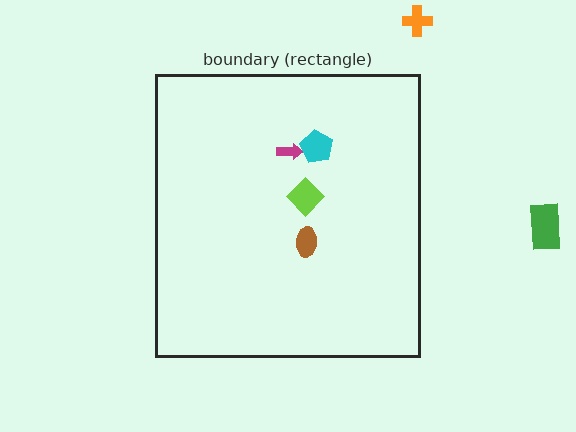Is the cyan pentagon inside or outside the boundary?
Inside.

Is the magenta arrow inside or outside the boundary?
Inside.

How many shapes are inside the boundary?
4 inside, 2 outside.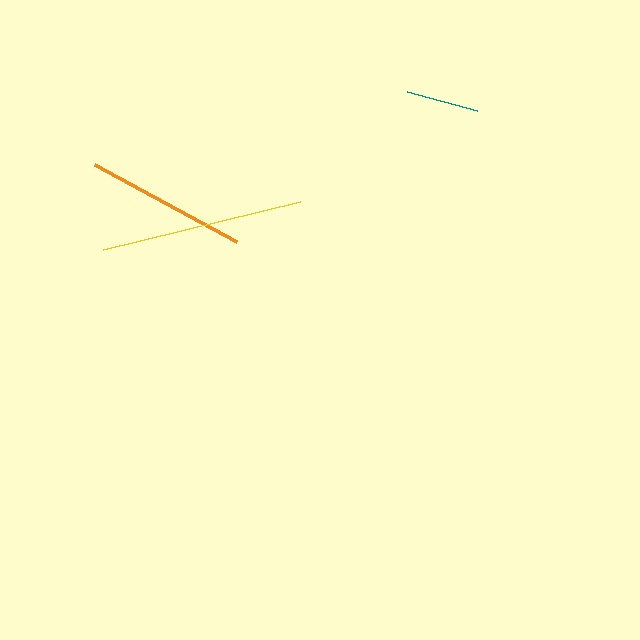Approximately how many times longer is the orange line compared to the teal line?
The orange line is approximately 2.2 times the length of the teal line.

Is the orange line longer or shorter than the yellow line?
The yellow line is longer than the orange line.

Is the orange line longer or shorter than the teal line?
The orange line is longer than the teal line.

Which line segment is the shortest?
The teal line is the shortest at approximately 73 pixels.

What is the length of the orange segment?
The orange segment is approximately 161 pixels long.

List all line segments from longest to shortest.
From longest to shortest: yellow, orange, teal.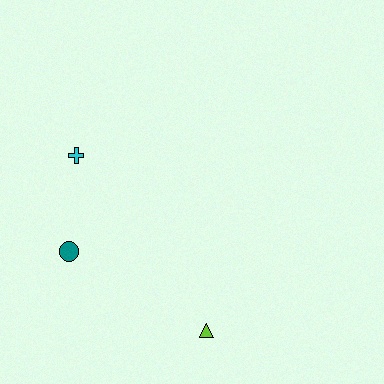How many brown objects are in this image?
There are no brown objects.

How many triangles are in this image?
There is 1 triangle.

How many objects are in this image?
There are 3 objects.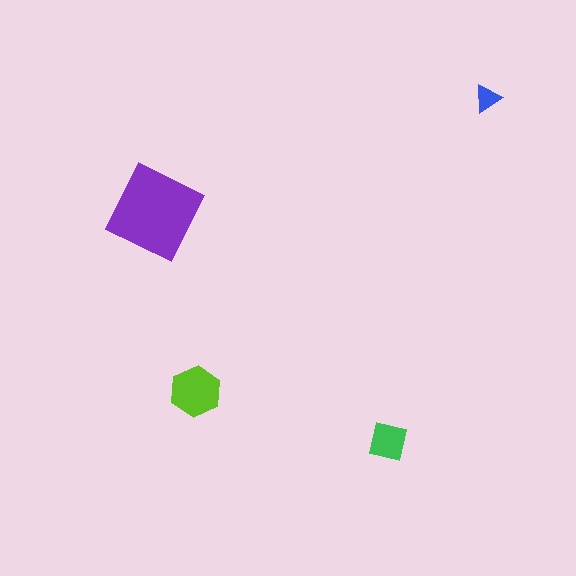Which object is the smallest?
The blue triangle.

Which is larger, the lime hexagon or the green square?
The lime hexagon.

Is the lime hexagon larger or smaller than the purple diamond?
Smaller.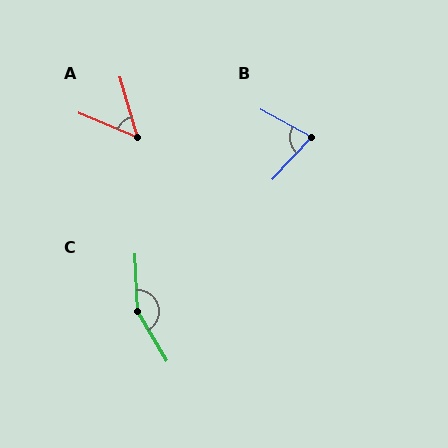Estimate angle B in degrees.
Approximately 76 degrees.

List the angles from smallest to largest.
A (52°), B (76°), C (152°).